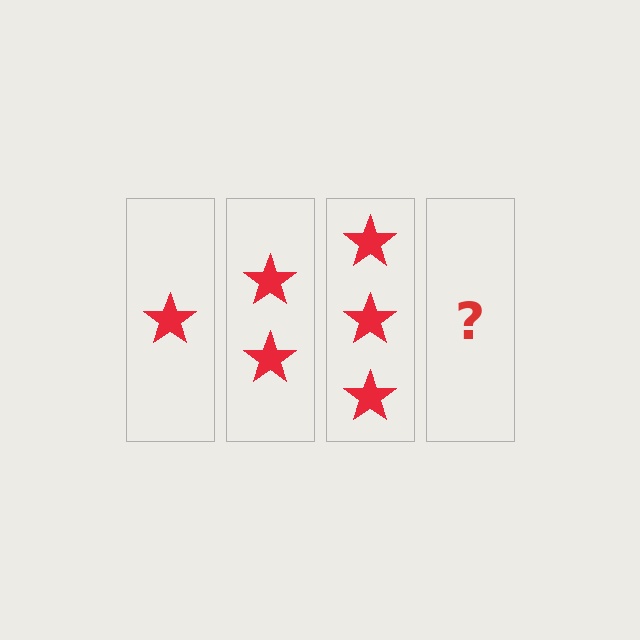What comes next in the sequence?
The next element should be 4 stars.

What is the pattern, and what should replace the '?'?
The pattern is that each step adds one more star. The '?' should be 4 stars.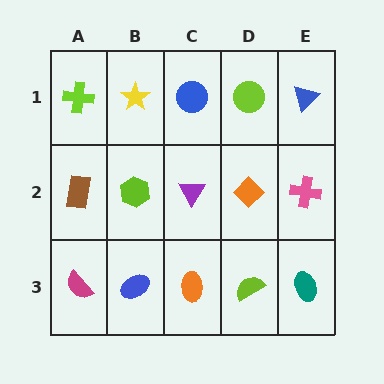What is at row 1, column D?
A lime circle.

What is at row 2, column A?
A brown rectangle.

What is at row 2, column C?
A purple triangle.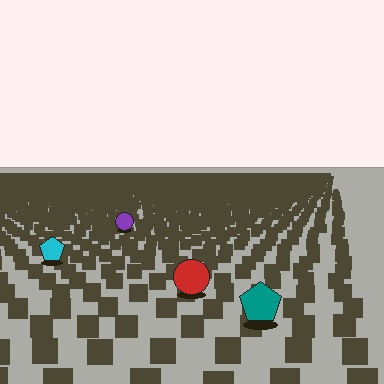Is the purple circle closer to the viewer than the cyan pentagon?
No. The cyan pentagon is closer — you can tell from the texture gradient: the ground texture is coarser near it.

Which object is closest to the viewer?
The teal pentagon is closest. The texture marks near it are larger and more spread out.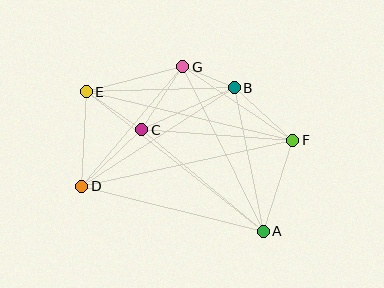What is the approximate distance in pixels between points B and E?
The distance between B and E is approximately 148 pixels.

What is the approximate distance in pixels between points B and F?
The distance between B and F is approximately 79 pixels.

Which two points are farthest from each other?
Points A and E are farthest from each other.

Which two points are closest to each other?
Points B and G are closest to each other.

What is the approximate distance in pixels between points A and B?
The distance between A and B is approximately 146 pixels.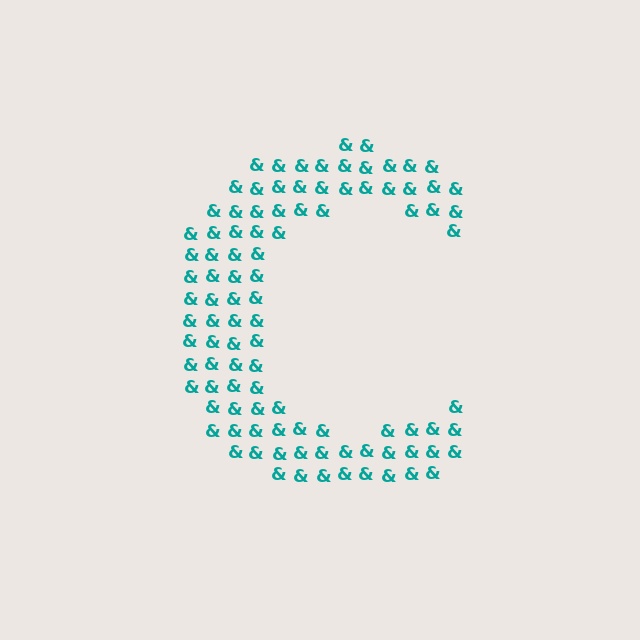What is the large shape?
The large shape is the letter C.